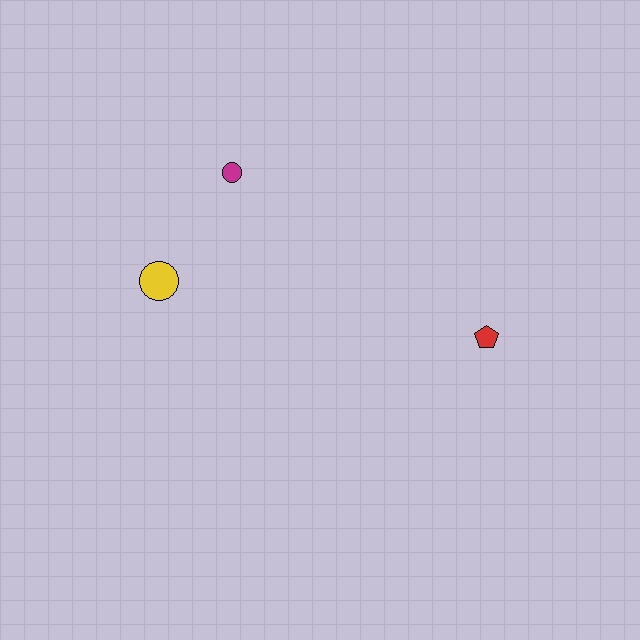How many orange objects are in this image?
There are no orange objects.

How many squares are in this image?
There are no squares.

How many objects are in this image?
There are 3 objects.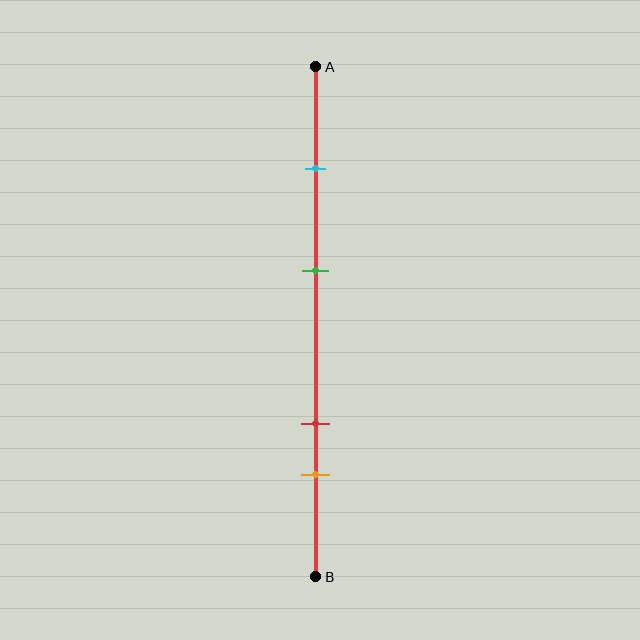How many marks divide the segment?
There are 4 marks dividing the segment.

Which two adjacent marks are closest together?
The red and orange marks are the closest adjacent pair.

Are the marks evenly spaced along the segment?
No, the marks are not evenly spaced.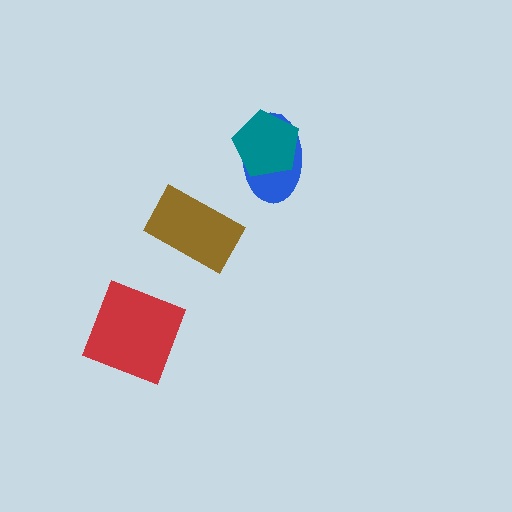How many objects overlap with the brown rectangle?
0 objects overlap with the brown rectangle.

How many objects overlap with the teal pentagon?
1 object overlaps with the teal pentagon.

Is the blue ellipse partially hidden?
Yes, it is partially covered by another shape.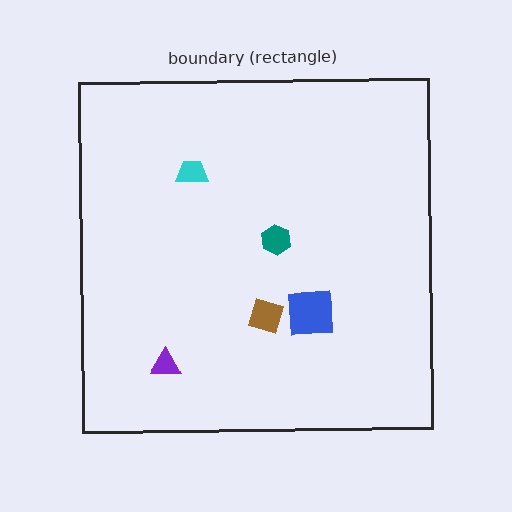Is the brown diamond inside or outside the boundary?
Inside.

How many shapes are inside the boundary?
5 inside, 0 outside.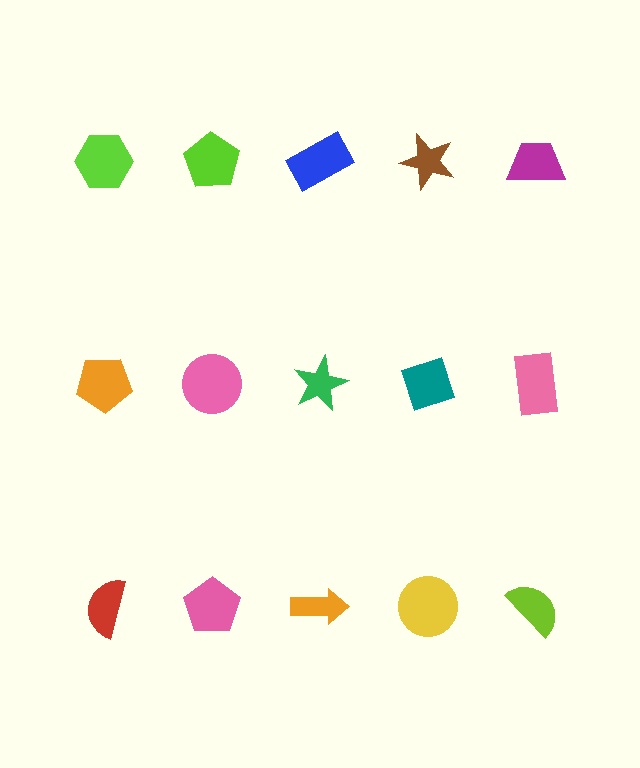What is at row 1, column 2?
A lime pentagon.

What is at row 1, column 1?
A lime hexagon.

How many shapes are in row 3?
5 shapes.